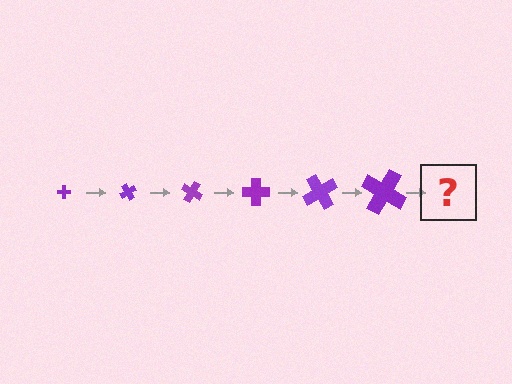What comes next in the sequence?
The next element should be a cross, larger than the previous one and rotated 360 degrees from the start.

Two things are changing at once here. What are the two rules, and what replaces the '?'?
The two rules are that the cross grows larger each step and it rotates 60 degrees each step. The '?' should be a cross, larger than the previous one and rotated 360 degrees from the start.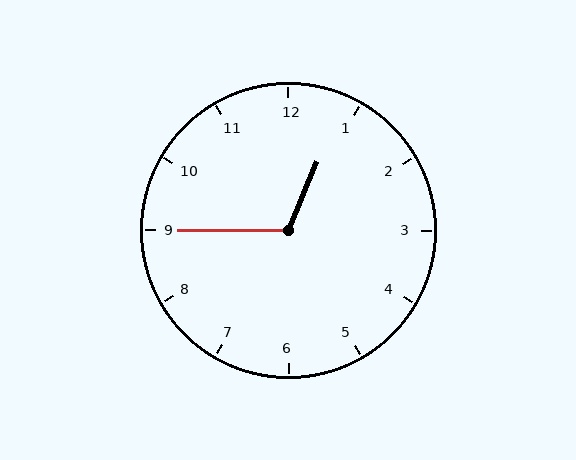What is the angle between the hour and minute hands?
Approximately 112 degrees.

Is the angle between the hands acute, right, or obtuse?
It is obtuse.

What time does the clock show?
12:45.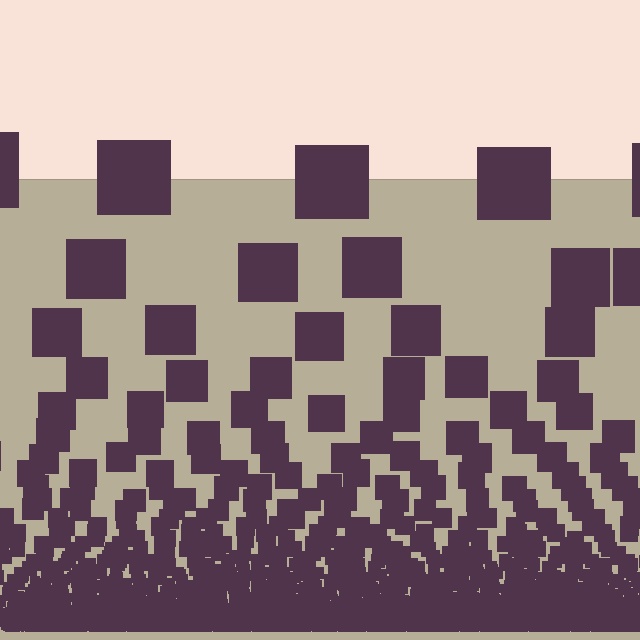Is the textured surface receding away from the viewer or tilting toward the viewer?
The surface appears to tilt toward the viewer. Texture elements get larger and sparser toward the top.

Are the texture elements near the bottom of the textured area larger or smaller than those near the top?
Smaller. The gradient is inverted — elements near the bottom are smaller and denser.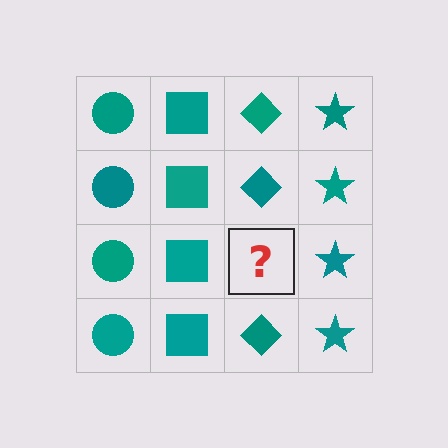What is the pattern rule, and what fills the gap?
The rule is that each column has a consistent shape. The gap should be filled with a teal diamond.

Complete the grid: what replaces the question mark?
The question mark should be replaced with a teal diamond.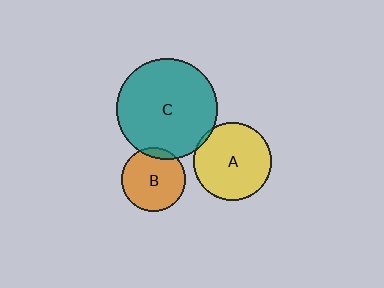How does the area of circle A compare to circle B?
Approximately 1.5 times.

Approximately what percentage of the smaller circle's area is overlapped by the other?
Approximately 5%.